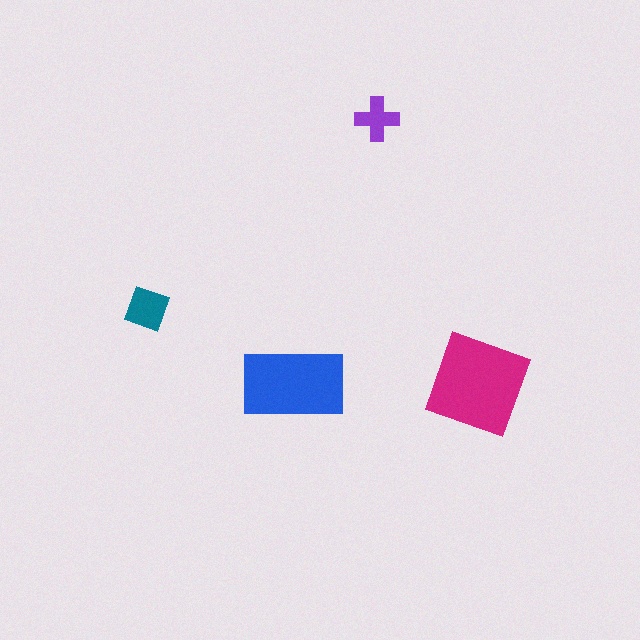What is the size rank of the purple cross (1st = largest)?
4th.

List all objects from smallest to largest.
The purple cross, the teal square, the blue rectangle, the magenta diamond.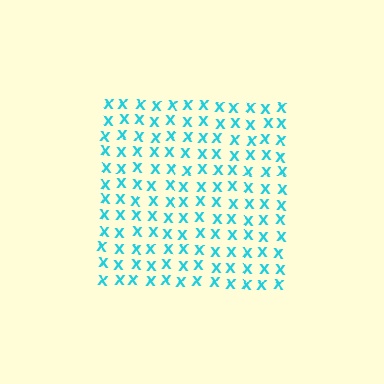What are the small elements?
The small elements are letter X's.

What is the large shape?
The large shape is a square.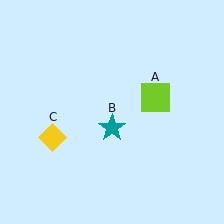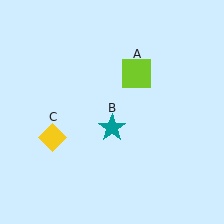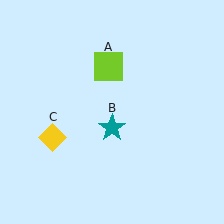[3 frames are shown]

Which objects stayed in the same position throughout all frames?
Teal star (object B) and yellow diamond (object C) remained stationary.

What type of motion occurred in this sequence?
The lime square (object A) rotated counterclockwise around the center of the scene.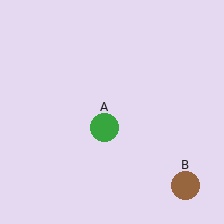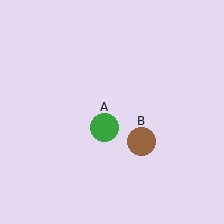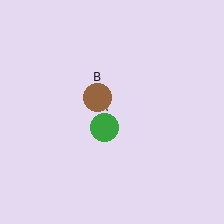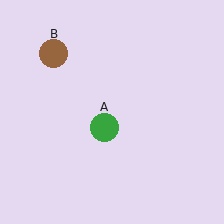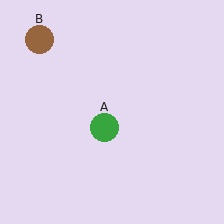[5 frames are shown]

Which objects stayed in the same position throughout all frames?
Green circle (object A) remained stationary.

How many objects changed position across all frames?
1 object changed position: brown circle (object B).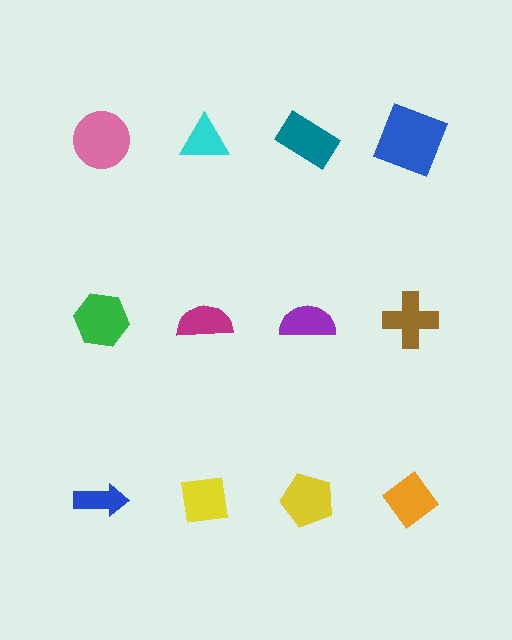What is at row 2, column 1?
A green hexagon.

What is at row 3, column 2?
A yellow square.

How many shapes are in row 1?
4 shapes.